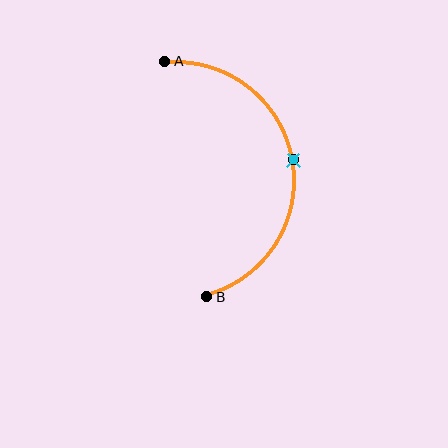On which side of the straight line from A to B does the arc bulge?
The arc bulges to the right of the straight line connecting A and B.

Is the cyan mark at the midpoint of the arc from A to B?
Yes. The cyan mark lies on the arc at equal arc-length from both A and B — it is the arc midpoint.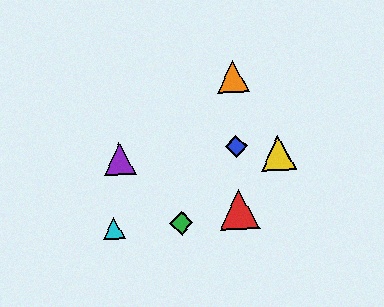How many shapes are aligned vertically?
3 shapes (the red triangle, the blue diamond, the orange triangle) are aligned vertically.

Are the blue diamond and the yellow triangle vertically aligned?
No, the blue diamond is at x≈236 and the yellow triangle is at x≈278.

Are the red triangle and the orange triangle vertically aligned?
Yes, both are at x≈239.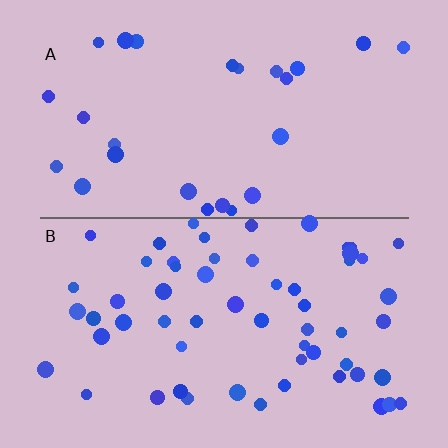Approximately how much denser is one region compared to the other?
Approximately 2.3× — region B over region A.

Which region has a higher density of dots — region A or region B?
B (the bottom).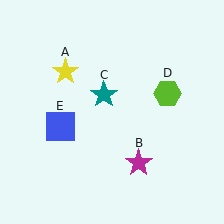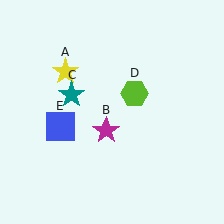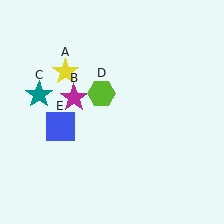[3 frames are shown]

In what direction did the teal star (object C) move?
The teal star (object C) moved left.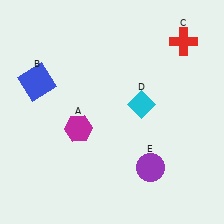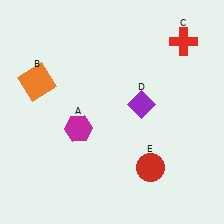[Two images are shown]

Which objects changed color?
B changed from blue to orange. D changed from cyan to purple. E changed from purple to red.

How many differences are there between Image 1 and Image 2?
There are 3 differences between the two images.